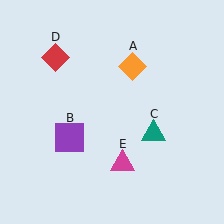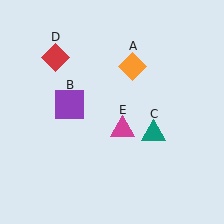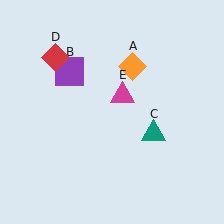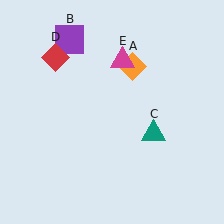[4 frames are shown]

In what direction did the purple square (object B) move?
The purple square (object B) moved up.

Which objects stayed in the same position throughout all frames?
Orange diamond (object A) and teal triangle (object C) and red diamond (object D) remained stationary.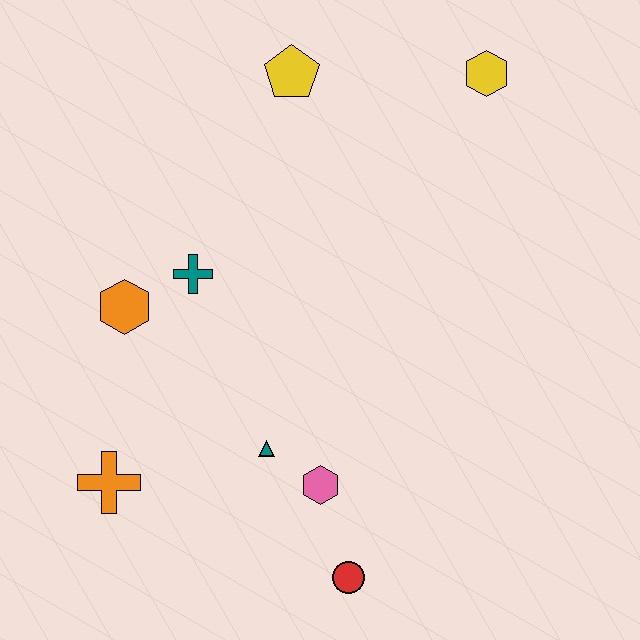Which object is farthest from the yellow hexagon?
The orange cross is farthest from the yellow hexagon.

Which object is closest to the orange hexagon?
The teal cross is closest to the orange hexagon.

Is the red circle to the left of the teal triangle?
No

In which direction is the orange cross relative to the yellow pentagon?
The orange cross is below the yellow pentagon.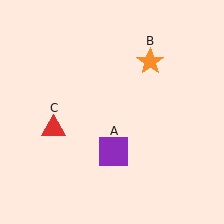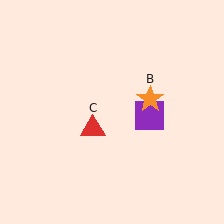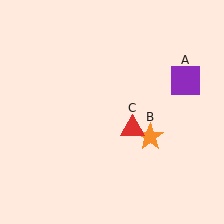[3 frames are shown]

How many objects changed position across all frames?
3 objects changed position: purple square (object A), orange star (object B), red triangle (object C).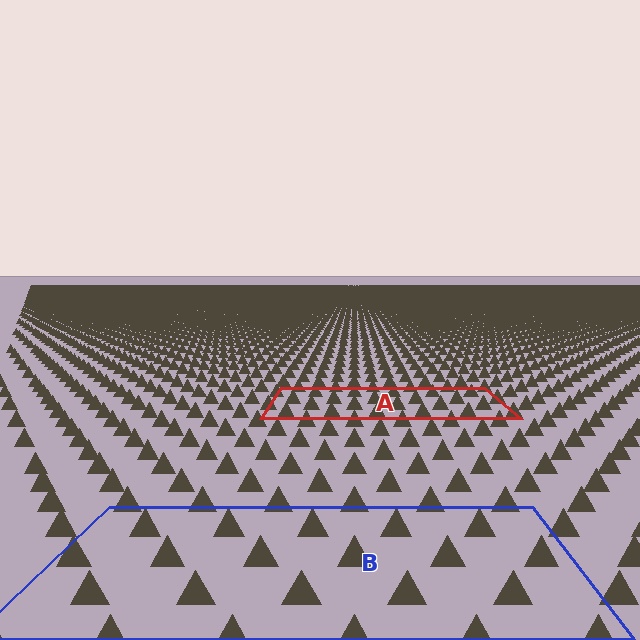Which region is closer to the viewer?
Region B is closer. The texture elements there are larger and more spread out.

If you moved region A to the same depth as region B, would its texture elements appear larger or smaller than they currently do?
They would appear larger. At a closer depth, the same texture elements are projected at a bigger on-screen size.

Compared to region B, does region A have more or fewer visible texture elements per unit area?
Region A has more texture elements per unit area — they are packed more densely because it is farther away.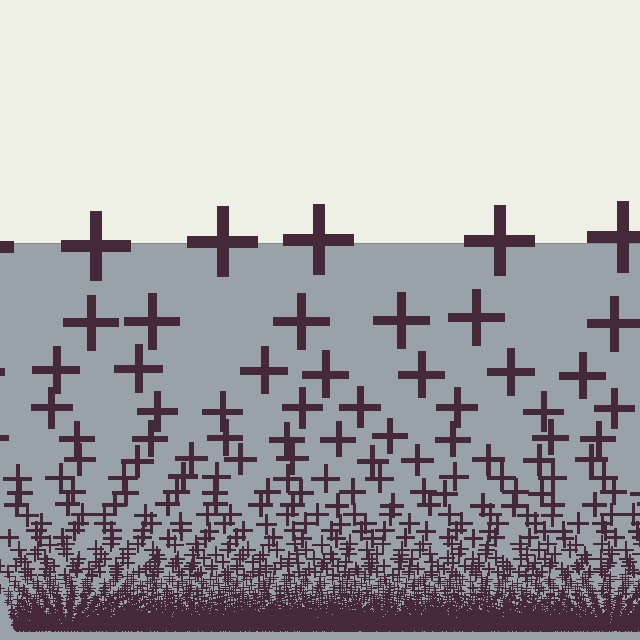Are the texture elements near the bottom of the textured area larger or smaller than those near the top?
Smaller. The gradient is inverted — elements near the bottom are smaller and denser.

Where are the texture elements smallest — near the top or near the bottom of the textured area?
Near the bottom.